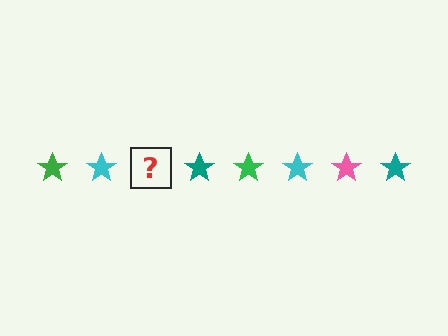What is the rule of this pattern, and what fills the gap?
The rule is that the pattern cycles through green, cyan, pink, teal stars. The gap should be filled with a pink star.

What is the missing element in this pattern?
The missing element is a pink star.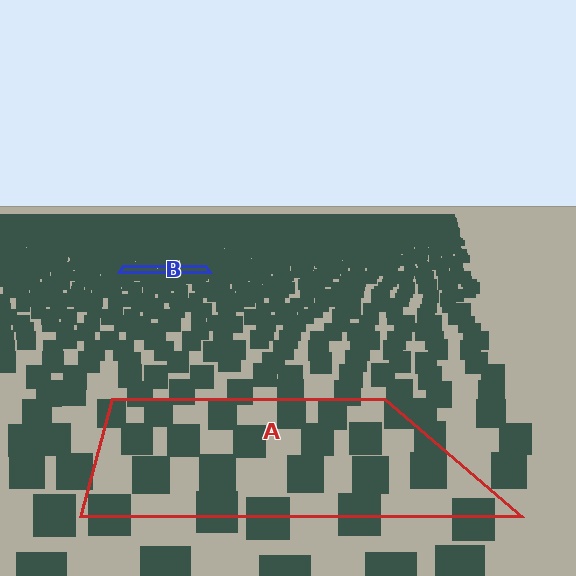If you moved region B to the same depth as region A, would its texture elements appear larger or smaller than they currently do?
They would appear larger. At a closer depth, the same texture elements are projected at a bigger on-screen size.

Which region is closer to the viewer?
Region A is closer. The texture elements there are larger and more spread out.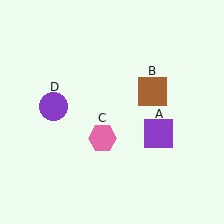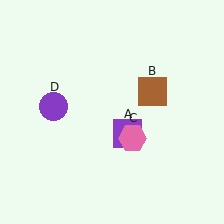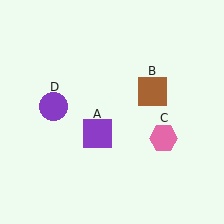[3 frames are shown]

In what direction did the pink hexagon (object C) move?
The pink hexagon (object C) moved right.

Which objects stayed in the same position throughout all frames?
Brown square (object B) and purple circle (object D) remained stationary.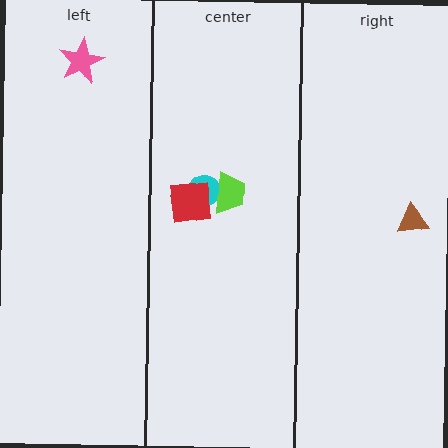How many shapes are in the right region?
1.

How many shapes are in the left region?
1.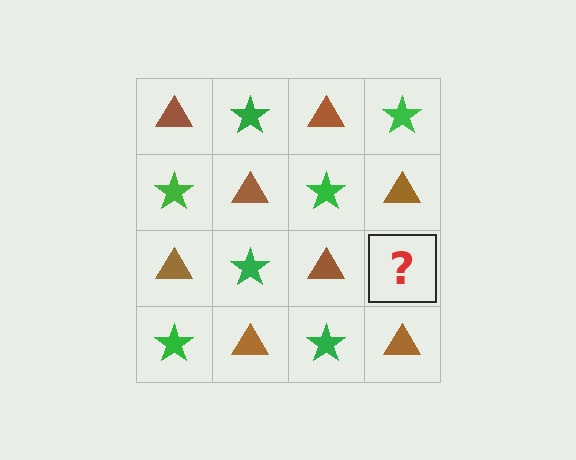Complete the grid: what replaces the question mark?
The question mark should be replaced with a green star.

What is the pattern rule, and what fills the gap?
The rule is that it alternates brown triangle and green star in a checkerboard pattern. The gap should be filled with a green star.